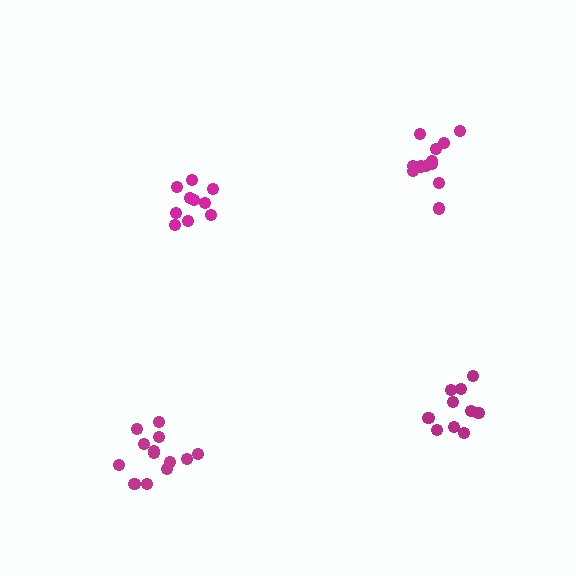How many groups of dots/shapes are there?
There are 4 groups.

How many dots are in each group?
Group 1: 10 dots, Group 2: 12 dots, Group 3: 13 dots, Group 4: 11 dots (46 total).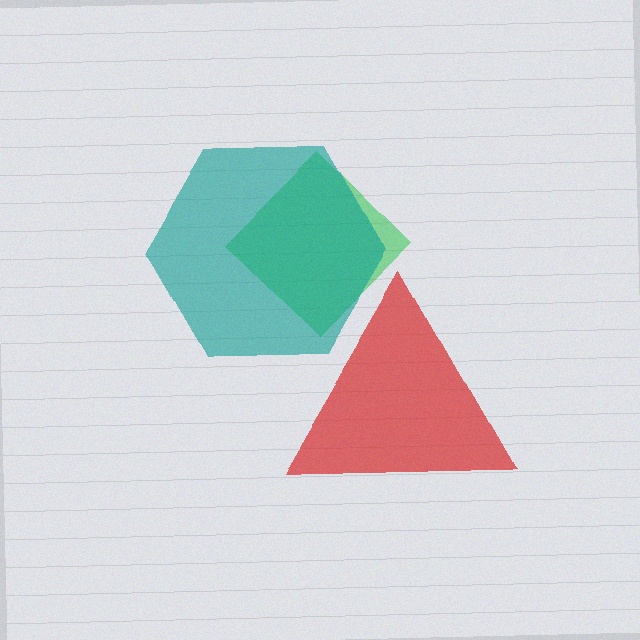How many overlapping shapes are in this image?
There are 3 overlapping shapes in the image.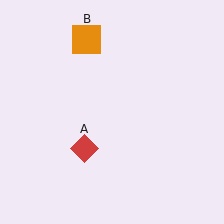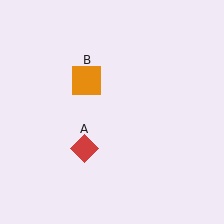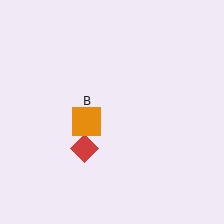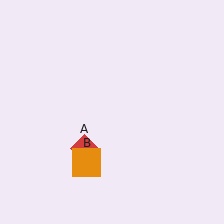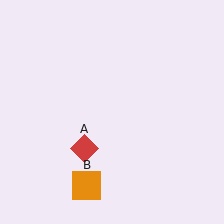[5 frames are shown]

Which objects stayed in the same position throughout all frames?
Red diamond (object A) remained stationary.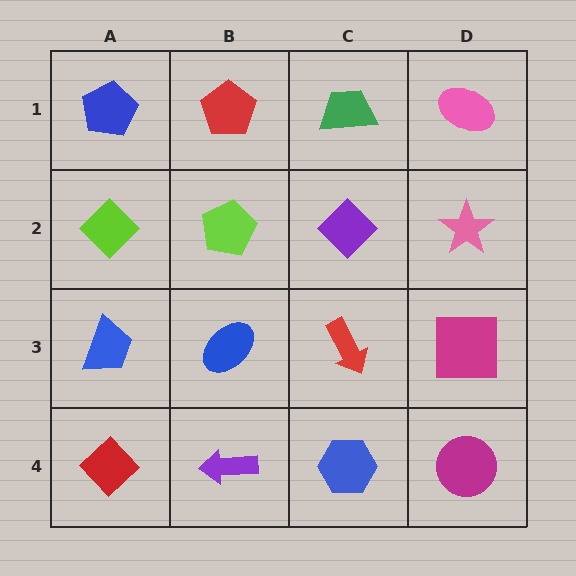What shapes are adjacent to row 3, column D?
A pink star (row 2, column D), a magenta circle (row 4, column D), a red arrow (row 3, column C).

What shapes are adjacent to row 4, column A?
A blue trapezoid (row 3, column A), a purple arrow (row 4, column B).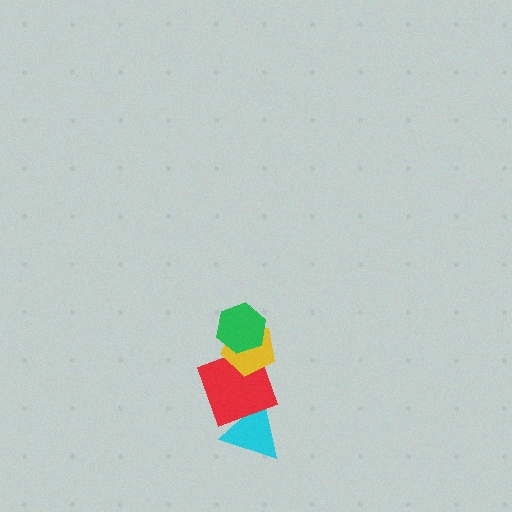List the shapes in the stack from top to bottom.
From top to bottom: the green hexagon, the yellow pentagon, the red square, the cyan triangle.